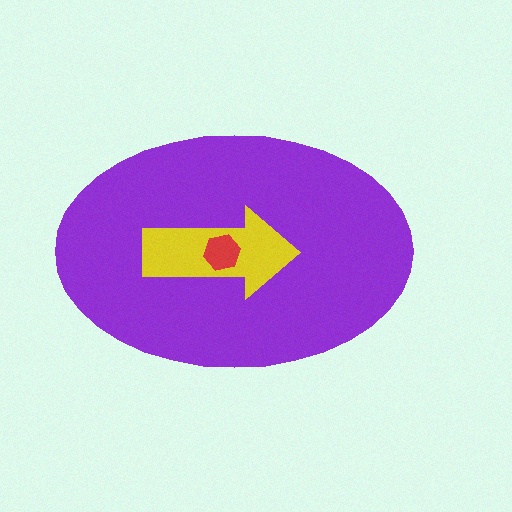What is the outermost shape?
The purple ellipse.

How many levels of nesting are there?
3.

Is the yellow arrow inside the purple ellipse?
Yes.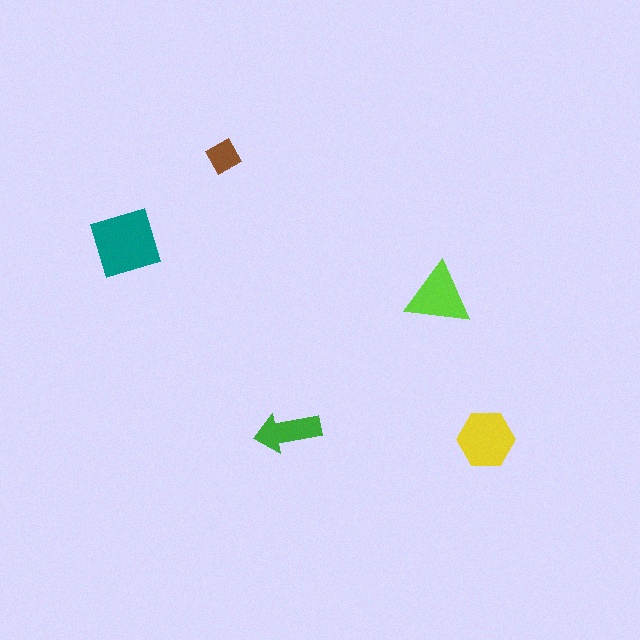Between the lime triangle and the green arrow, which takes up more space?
The lime triangle.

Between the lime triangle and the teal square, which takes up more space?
The teal square.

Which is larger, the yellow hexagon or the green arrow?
The yellow hexagon.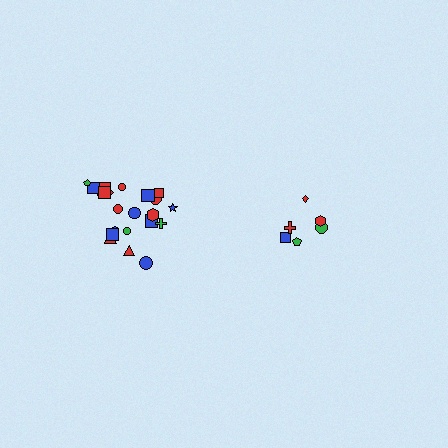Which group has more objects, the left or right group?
The left group.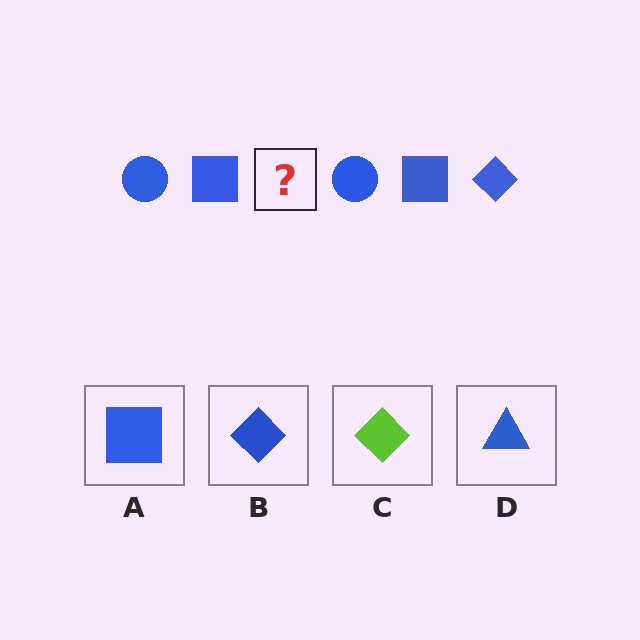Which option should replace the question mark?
Option B.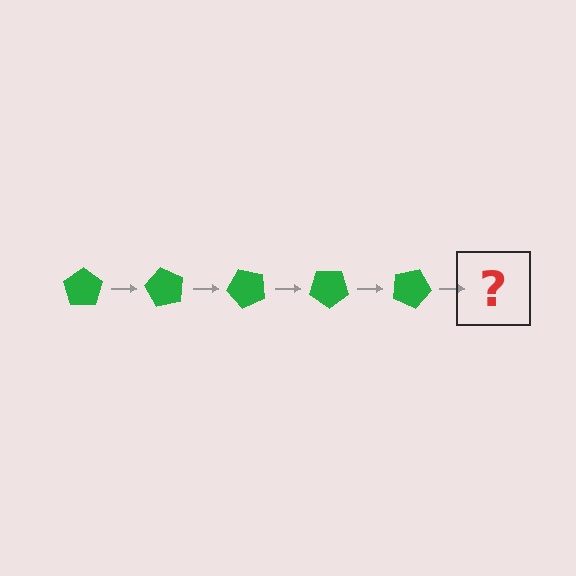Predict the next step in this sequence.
The next step is a green pentagon rotated 300 degrees.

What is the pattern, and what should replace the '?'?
The pattern is that the pentagon rotates 60 degrees each step. The '?' should be a green pentagon rotated 300 degrees.